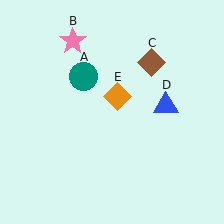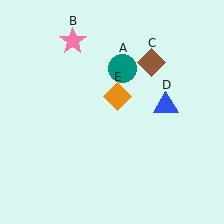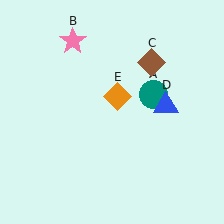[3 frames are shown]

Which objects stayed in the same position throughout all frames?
Pink star (object B) and brown diamond (object C) and blue triangle (object D) and orange diamond (object E) remained stationary.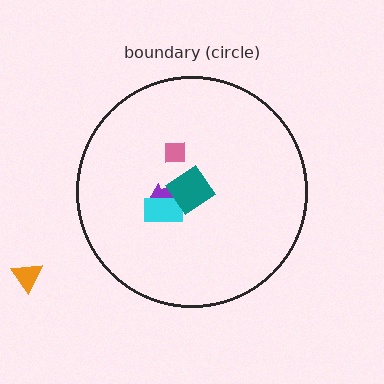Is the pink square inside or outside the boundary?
Inside.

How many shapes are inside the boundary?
4 inside, 1 outside.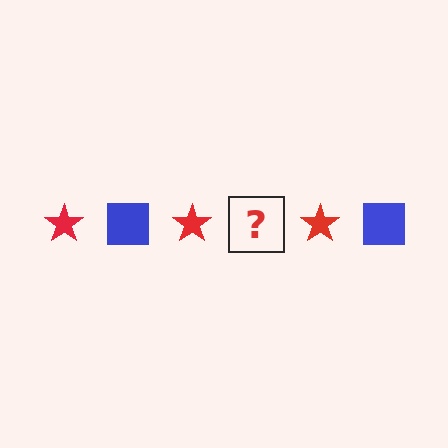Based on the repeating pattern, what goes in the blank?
The blank should be a blue square.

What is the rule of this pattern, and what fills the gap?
The rule is that the pattern alternates between red star and blue square. The gap should be filled with a blue square.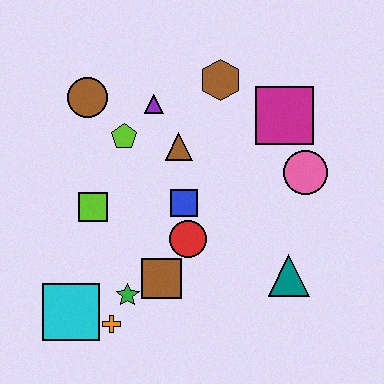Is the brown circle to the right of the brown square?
No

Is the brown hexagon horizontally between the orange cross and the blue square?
No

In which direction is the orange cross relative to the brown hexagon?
The orange cross is below the brown hexagon.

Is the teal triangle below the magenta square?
Yes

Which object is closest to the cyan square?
The orange cross is closest to the cyan square.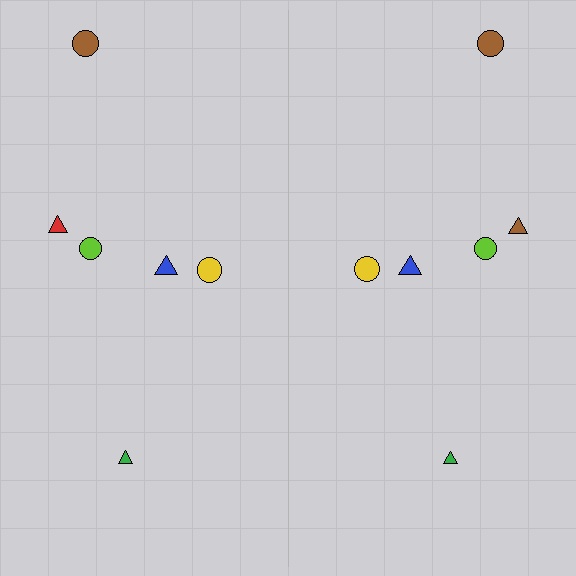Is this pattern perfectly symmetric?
No, the pattern is not perfectly symmetric. The brown triangle on the right side breaks the symmetry — its mirror counterpart is red.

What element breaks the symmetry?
The brown triangle on the right side breaks the symmetry — its mirror counterpart is red.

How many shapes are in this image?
There are 12 shapes in this image.